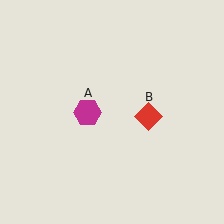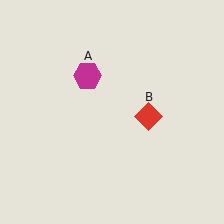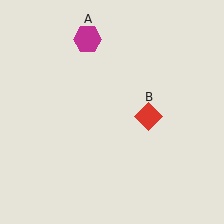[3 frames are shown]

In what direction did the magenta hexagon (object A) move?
The magenta hexagon (object A) moved up.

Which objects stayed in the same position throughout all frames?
Red diamond (object B) remained stationary.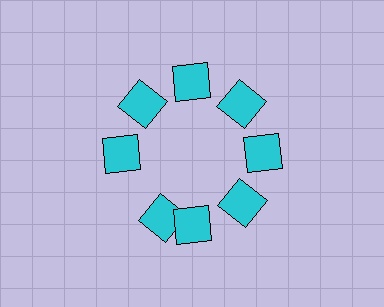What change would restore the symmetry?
The symmetry would be restored by rotating it back into even spacing with its neighbors so that all 8 diamonds sit at equal angles and equal distance from the center.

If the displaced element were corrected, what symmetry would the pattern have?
It would have 8-fold rotational symmetry — the pattern would map onto itself every 45 degrees.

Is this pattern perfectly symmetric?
No. The 8 cyan diamonds are arranged in a ring, but one element near the 8 o'clock position is rotated out of alignment along the ring, breaking the 8-fold rotational symmetry.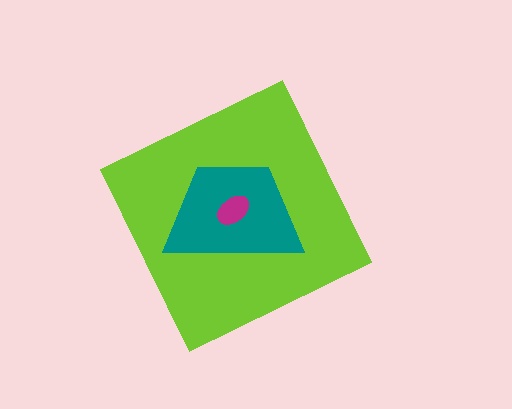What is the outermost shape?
The lime diamond.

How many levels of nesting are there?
3.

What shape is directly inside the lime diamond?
The teal trapezoid.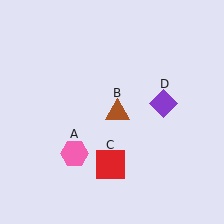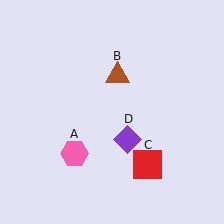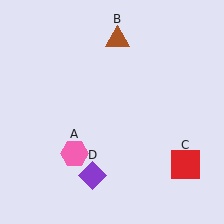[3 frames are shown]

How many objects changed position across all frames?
3 objects changed position: brown triangle (object B), red square (object C), purple diamond (object D).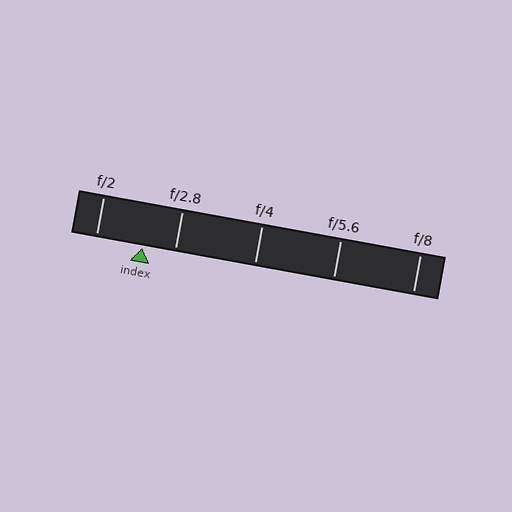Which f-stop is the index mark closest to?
The index mark is closest to f/2.8.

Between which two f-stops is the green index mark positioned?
The index mark is between f/2 and f/2.8.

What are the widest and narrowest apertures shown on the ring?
The widest aperture shown is f/2 and the narrowest is f/8.